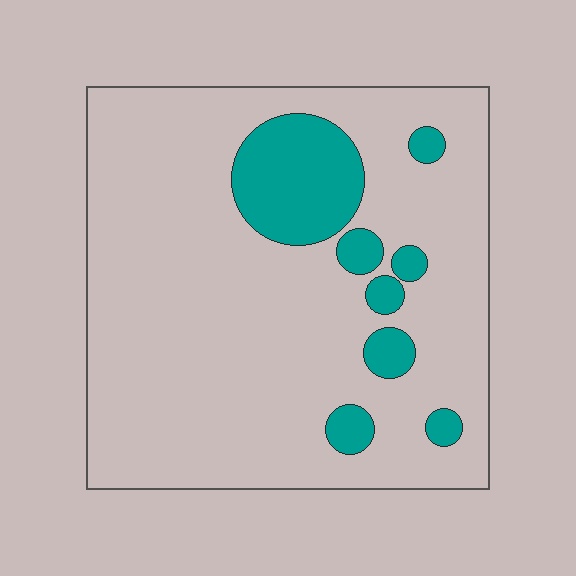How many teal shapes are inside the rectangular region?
8.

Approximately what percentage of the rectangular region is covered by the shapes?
Approximately 15%.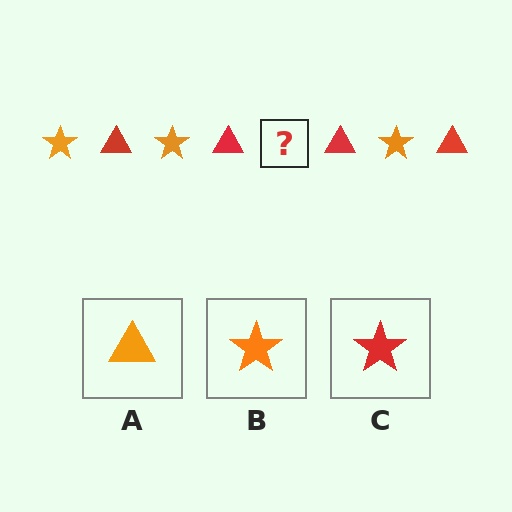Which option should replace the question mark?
Option B.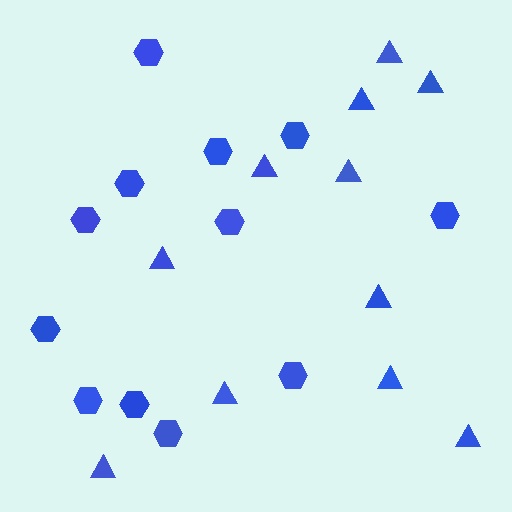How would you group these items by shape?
There are 2 groups: one group of hexagons (12) and one group of triangles (11).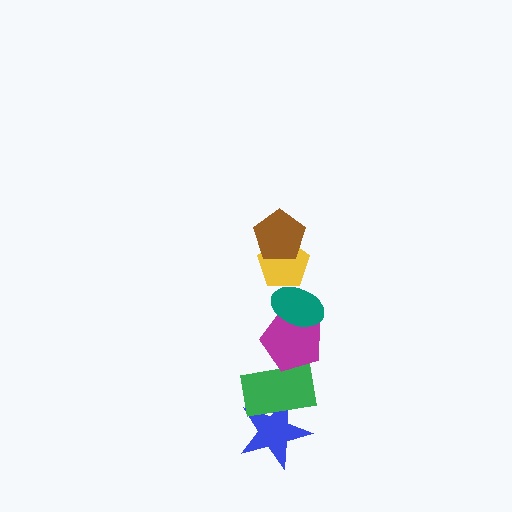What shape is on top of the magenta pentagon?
The teal ellipse is on top of the magenta pentagon.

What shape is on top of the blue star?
The green rectangle is on top of the blue star.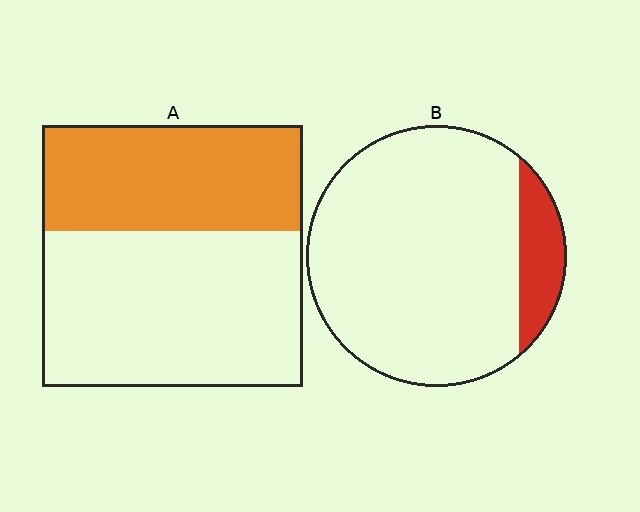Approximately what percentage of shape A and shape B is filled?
A is approximately 40% and B is approximately 15%.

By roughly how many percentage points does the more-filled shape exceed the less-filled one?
By roughly 30 percentage points (A over B).